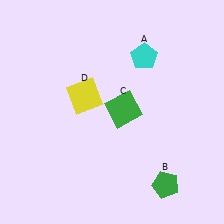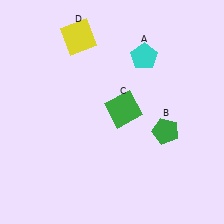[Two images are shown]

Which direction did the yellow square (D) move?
The yellow square (D) moved up.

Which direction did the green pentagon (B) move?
The green pentagon (B) moved up.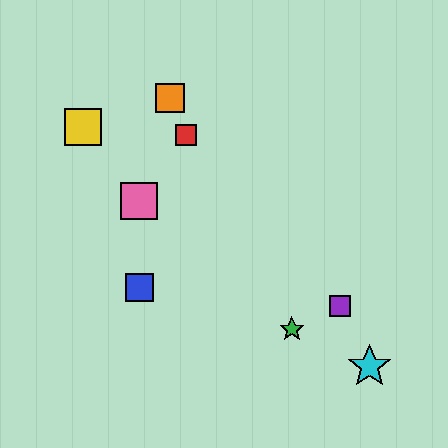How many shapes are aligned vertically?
2 shapes (the blue square, the pink square) are aligned vertically.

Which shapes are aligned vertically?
The blue square, the pink square are aligned vertically.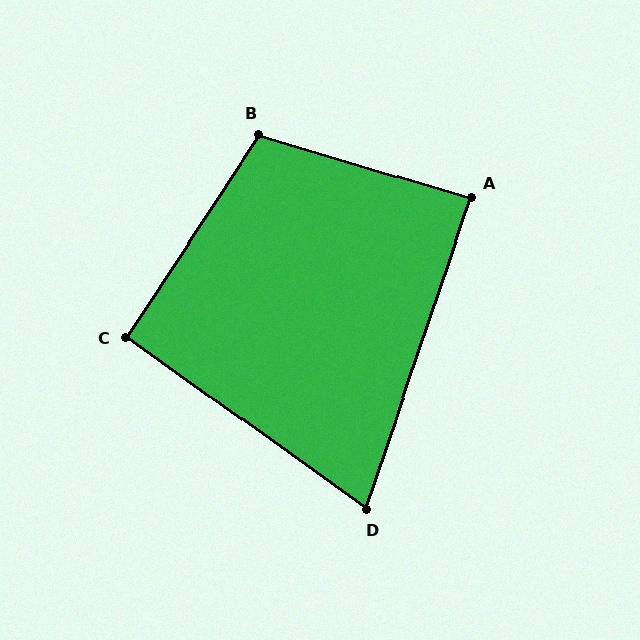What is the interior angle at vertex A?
Approximately 88 degrees (approximately right).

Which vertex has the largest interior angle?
B, at approximately 107 degrees.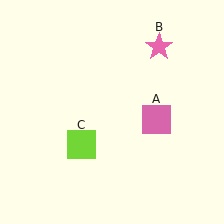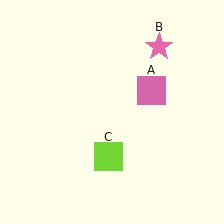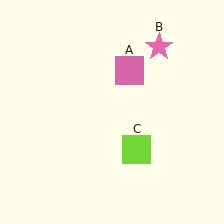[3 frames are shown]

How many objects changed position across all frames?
2 objects changed position: pink square (object A), lime square (object C).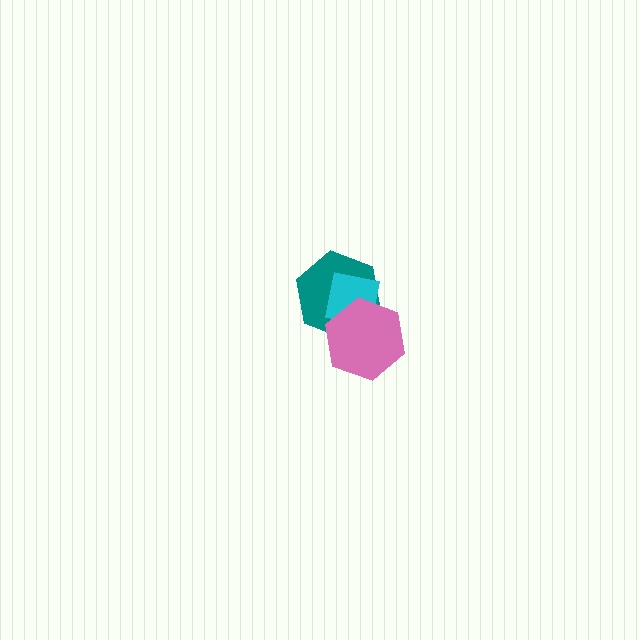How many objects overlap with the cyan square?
2 objects overlap with the cyan square.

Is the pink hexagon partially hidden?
No, no other shape covers it.